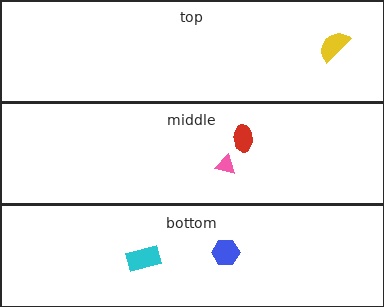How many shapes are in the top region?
1.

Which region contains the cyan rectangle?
The bottom region.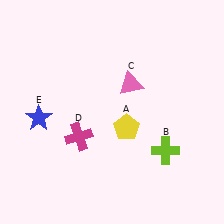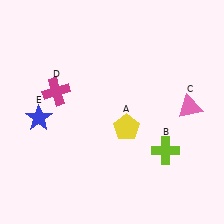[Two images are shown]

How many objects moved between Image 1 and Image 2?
2 objects moved between the two images.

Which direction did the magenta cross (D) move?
The magenta cross (D) moved up.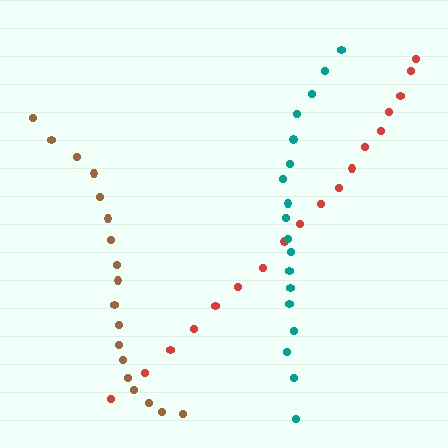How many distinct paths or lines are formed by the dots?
There are 3 distinct paths.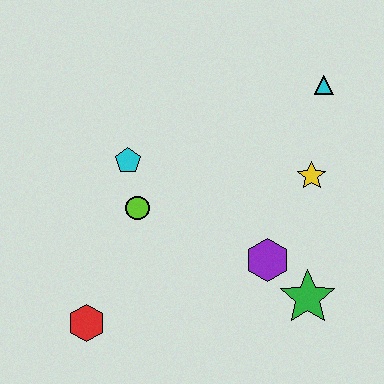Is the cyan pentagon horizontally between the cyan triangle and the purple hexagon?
No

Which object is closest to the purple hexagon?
The green star is closest to the purple hexagon.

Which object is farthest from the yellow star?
The red hexagon is farthest from the yellow star.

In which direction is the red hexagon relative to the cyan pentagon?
The red hexagon is below the cyan pentagon.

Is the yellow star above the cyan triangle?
No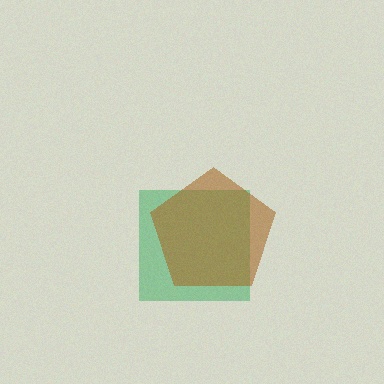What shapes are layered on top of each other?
The layered shapes are: a green square, a brown pentagon.